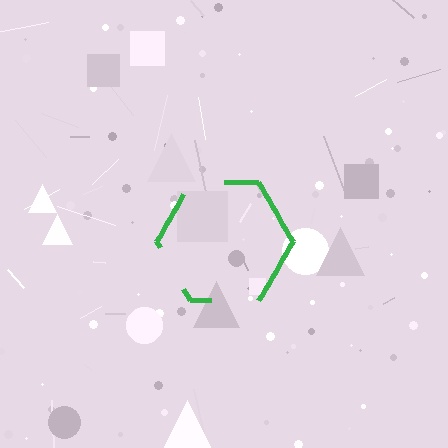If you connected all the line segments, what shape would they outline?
They would outline a hexagon.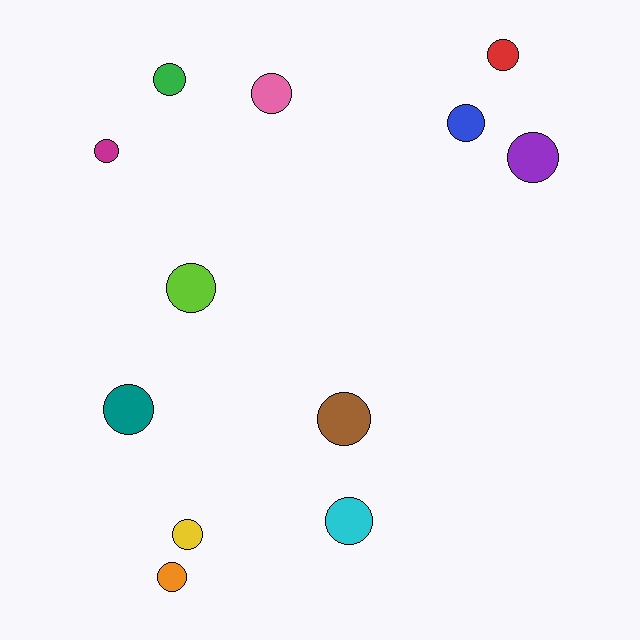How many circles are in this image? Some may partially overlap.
There are 12 circles.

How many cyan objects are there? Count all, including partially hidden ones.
There is 1 cyan object.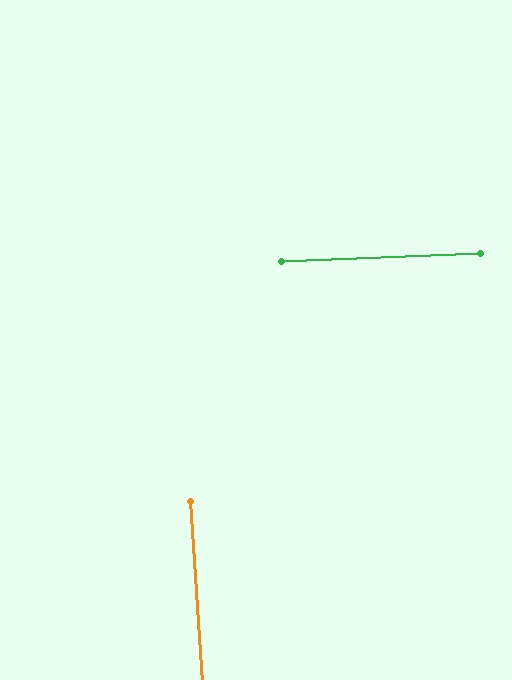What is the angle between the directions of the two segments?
Approximately 89 degrees.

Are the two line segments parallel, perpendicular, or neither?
Perpendicular — they meet at approximately 89°.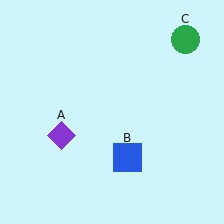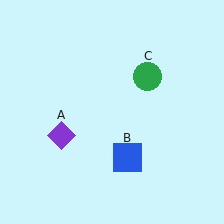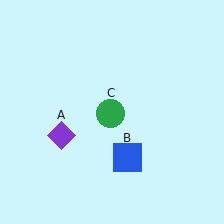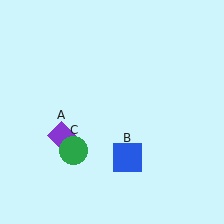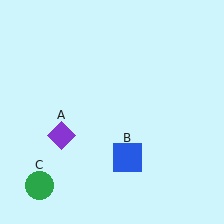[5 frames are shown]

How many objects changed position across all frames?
1 object changed position: green circle (object C).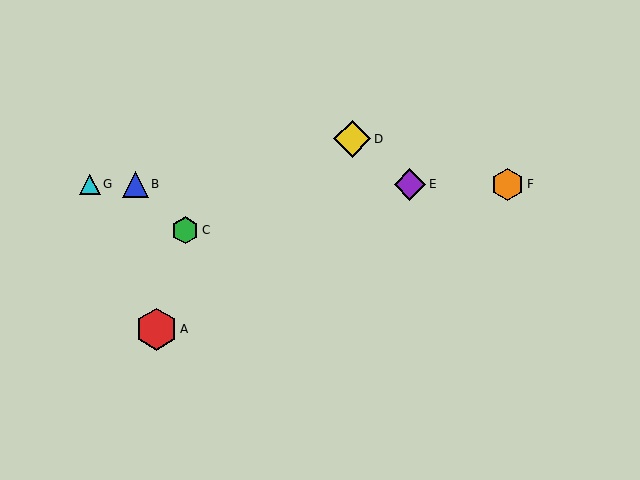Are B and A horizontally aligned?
No, B is at y≈184 and A is at y≈329.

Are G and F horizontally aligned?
Yes, both are at y≈184.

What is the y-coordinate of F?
Object F is at y≈184.